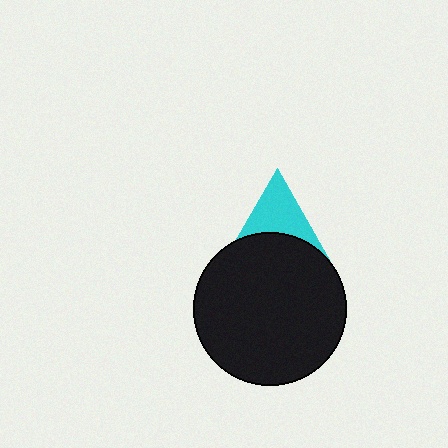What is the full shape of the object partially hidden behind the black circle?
The partially hidden object is a cyan triangle.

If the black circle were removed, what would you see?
You would see the complete cyan triangle.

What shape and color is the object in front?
The object in front is a black circle.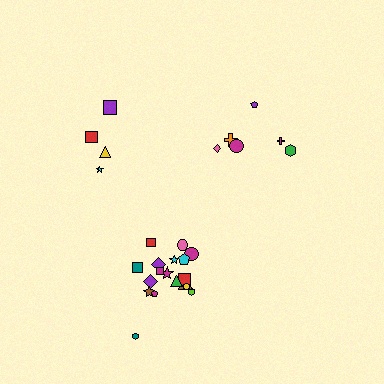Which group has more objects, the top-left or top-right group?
The top-right group.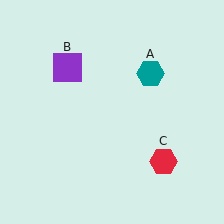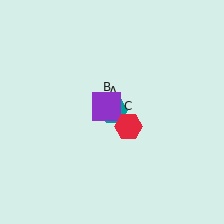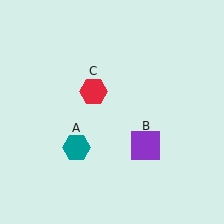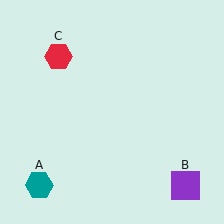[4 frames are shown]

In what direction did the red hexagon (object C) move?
The red hexagon (object C) moved up and to the left.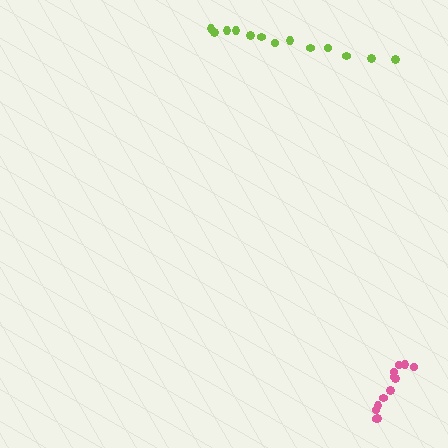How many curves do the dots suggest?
There are 2 distinct paths.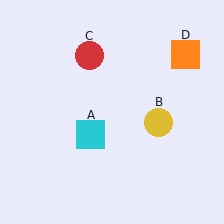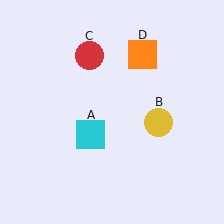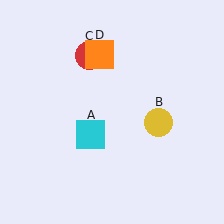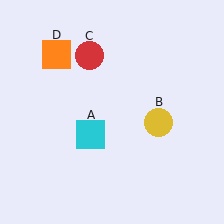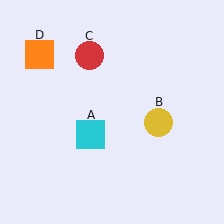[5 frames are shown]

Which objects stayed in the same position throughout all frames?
Cyan square (object A) and yellow circle (object B) and red circle (object C) remained stationary.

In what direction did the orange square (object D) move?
The orange square (object D) moved left.